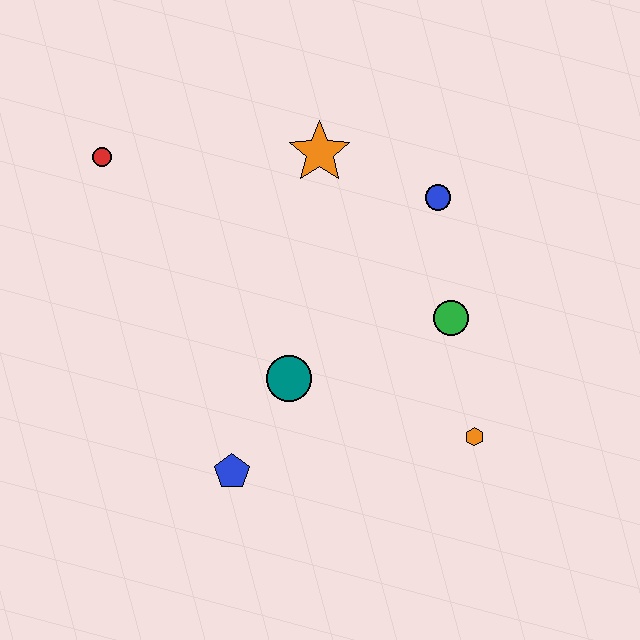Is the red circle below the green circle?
No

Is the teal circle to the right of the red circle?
Yes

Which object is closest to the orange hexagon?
The green circle is closest to the orange hexagon.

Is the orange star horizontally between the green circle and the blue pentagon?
Yes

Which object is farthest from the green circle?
The red circle is farthest from the green circle.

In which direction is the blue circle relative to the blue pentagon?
The blue circle is above the blue pentagon.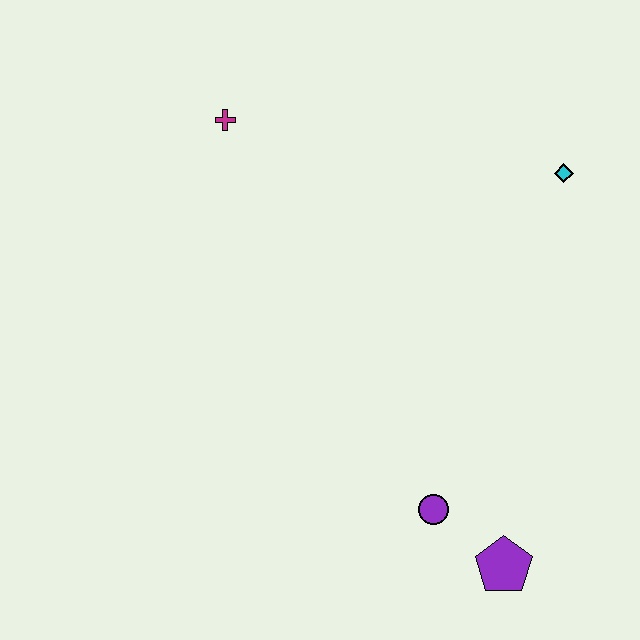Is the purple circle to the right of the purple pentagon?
No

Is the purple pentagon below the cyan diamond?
Yes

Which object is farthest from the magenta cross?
The purple pentagon is farthest from the magenta cross.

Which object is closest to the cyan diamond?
The magenta cross is closest to the cyan diamond.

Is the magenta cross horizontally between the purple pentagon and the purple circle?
No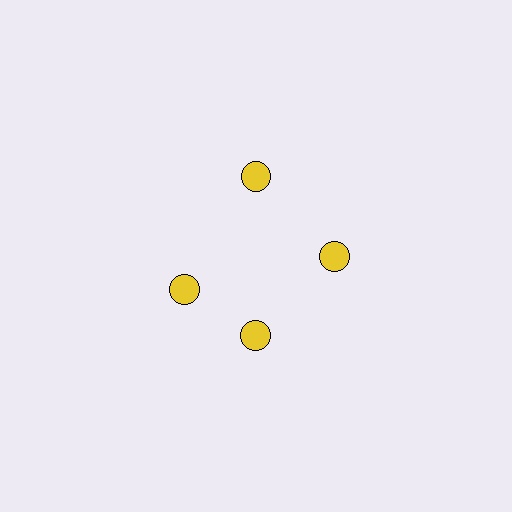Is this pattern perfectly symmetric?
No. The 4 yellow circles are arranged in a ring, but one element near the 9 o'clock position is rotated out of alignment along the ring, breaking the 4-fold rotational symmetry.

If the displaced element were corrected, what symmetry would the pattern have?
It would have 4-fold rotational symmetry — the pattern would map onto itself every 90 degrees.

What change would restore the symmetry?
The symmetry would be restored by rotating it back into even spacing with its neighbors so that all 4 circles sit at equal angles and equal distance from the center.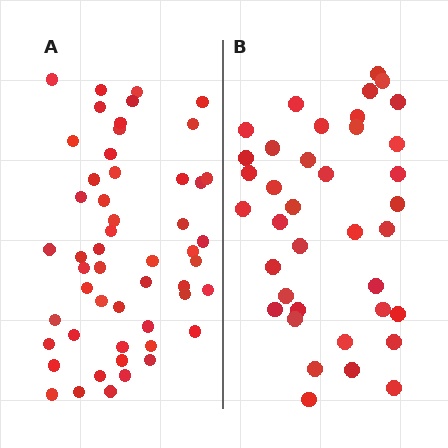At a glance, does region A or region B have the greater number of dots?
Region A (the left region) has more dots.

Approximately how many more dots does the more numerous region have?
Region A has approximately 15 more dots than region B.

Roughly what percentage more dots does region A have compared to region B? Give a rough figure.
About 35% more.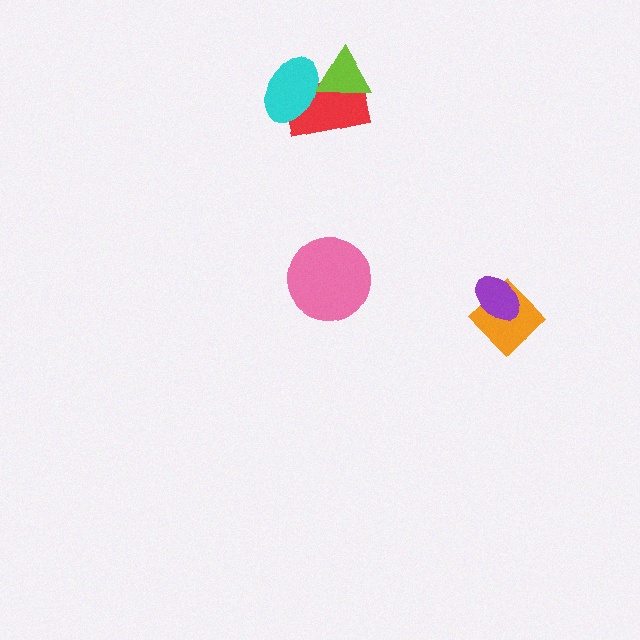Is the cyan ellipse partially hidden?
Yes, it is partially covered by another shape.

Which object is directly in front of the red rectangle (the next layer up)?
The cyan ellipse is directly in front of the red rectangle.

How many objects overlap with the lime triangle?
2 objects overlap with the lime triangle.